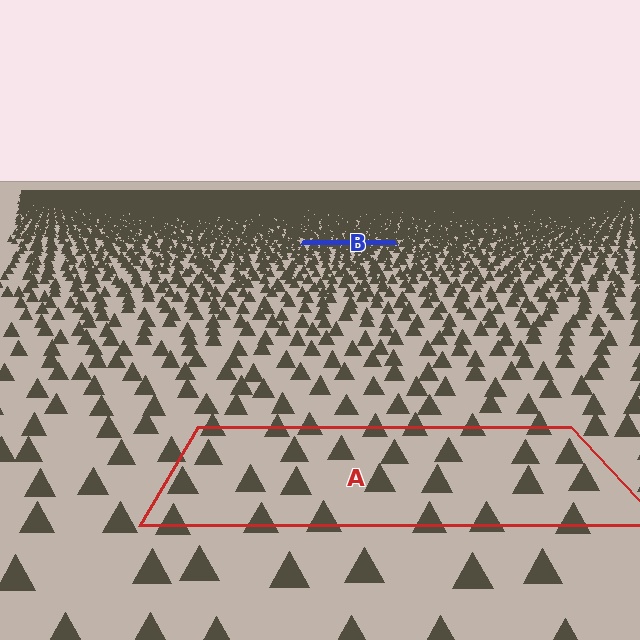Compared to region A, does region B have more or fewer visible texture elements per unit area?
Region B has more texture elements per unit area — they are packed more densely because it is farther away.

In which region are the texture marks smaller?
The texture marks are smaller in region B, because it is farther away.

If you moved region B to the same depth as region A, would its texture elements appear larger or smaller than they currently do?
They would appear larger. At a closer depth, the same texture elements are projected at a bigger on-screen size.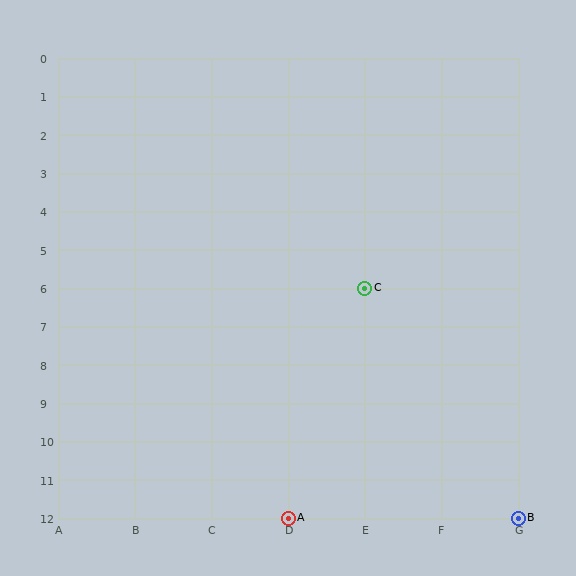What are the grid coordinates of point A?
Point A is at grid coordinates (D, 12).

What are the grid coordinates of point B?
Point B is at grid coordinates (G, 12).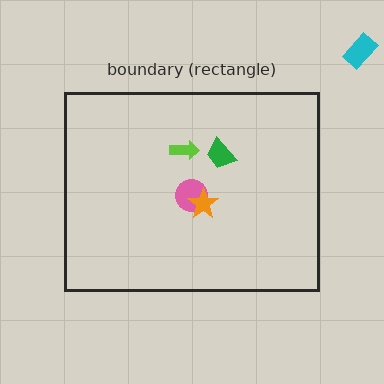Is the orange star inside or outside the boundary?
Inside.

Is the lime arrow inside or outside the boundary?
Inside.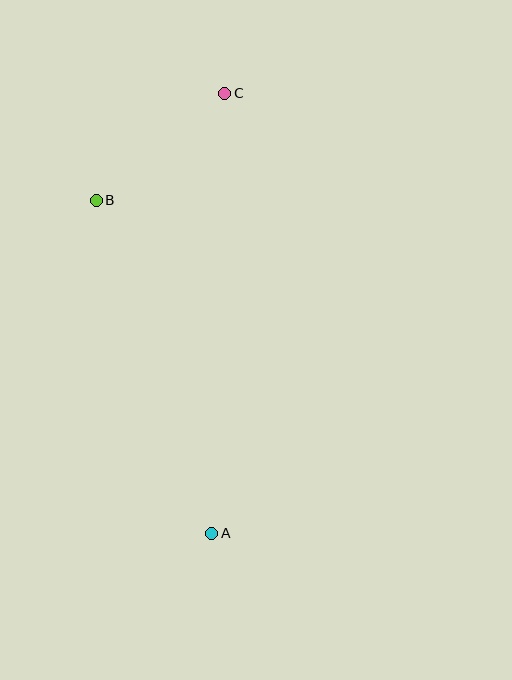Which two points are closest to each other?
Points B and C are closest to each other.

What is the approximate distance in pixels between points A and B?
The distance between A and B is approximately 353 pixels.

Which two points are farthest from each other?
Points A and C are farthest from each other.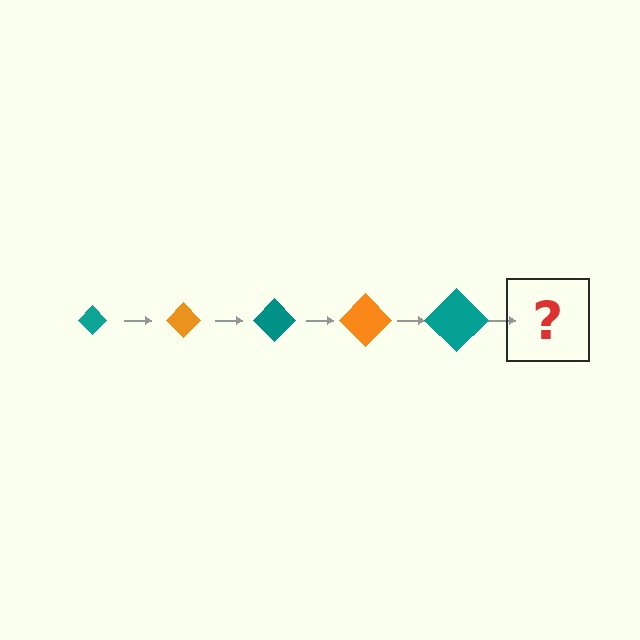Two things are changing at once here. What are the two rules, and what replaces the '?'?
The two rules are that the diamond grows larger each step and the color cycles through teal and orange. The '?' should be an orange diamond, larger than the previous one.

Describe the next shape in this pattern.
It should be an orange diamond, larger than the previous one.